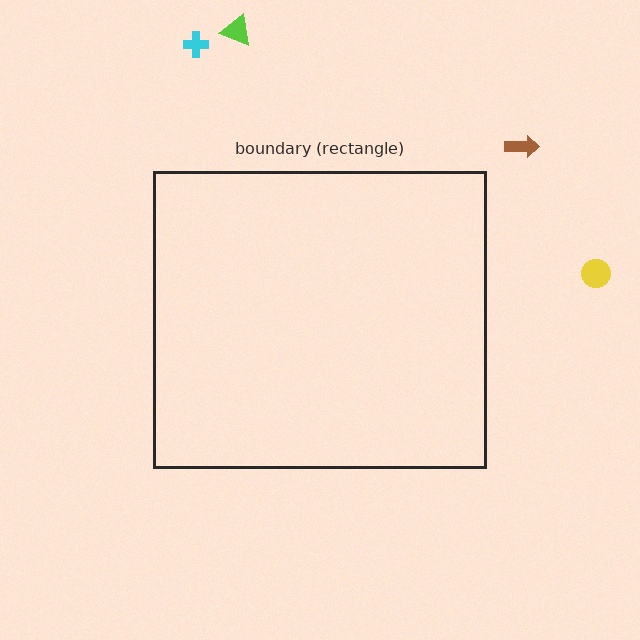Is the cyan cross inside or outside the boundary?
Outside.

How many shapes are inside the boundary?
0 inside, 4 outside.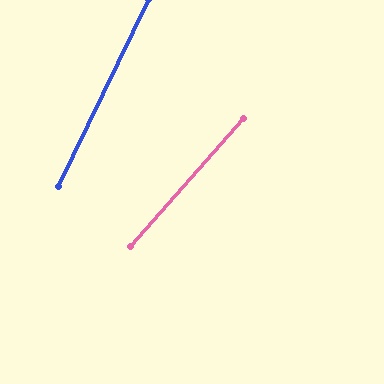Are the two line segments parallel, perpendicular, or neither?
Neither parallel nor perpendicular — they differ by about 16°.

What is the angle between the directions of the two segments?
Approximately 16 degrees.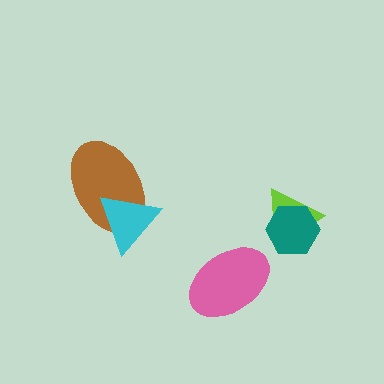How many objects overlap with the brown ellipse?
1 object overlaps with the brown ellipse.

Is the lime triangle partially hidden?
Yes, it is partially covered by another shape.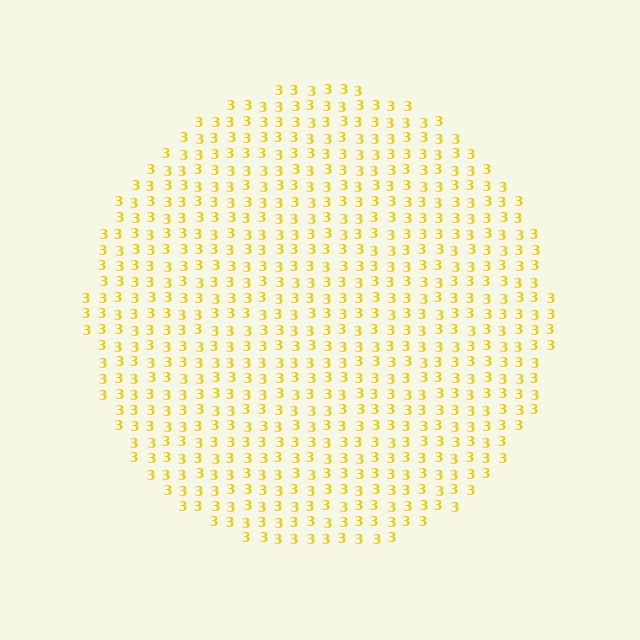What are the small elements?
The small elements are digit 3's.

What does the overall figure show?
The overall figure shows a circle.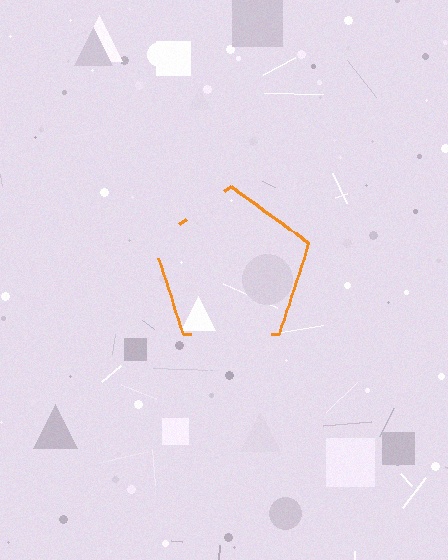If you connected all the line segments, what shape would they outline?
They would outline a pentagon.